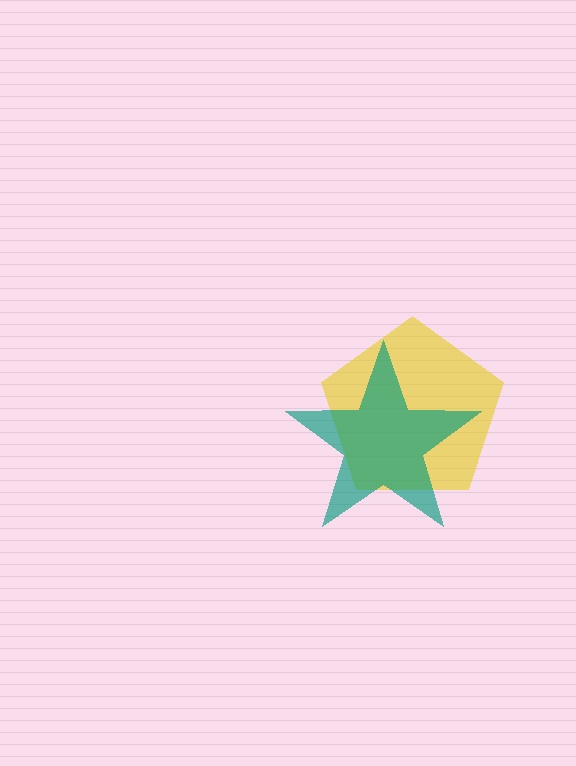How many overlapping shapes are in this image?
There are 2 overlapping shapes in the image.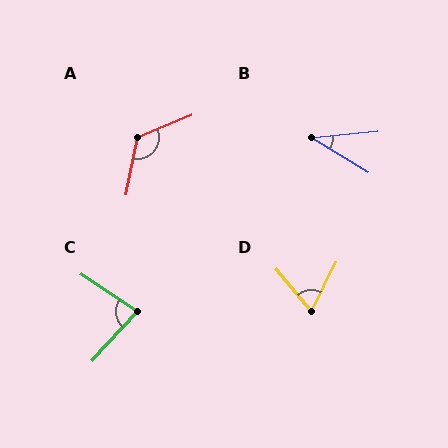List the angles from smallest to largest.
B (37°), D (66°), C (81°), A (124°).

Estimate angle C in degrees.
Approximately 81 degrees.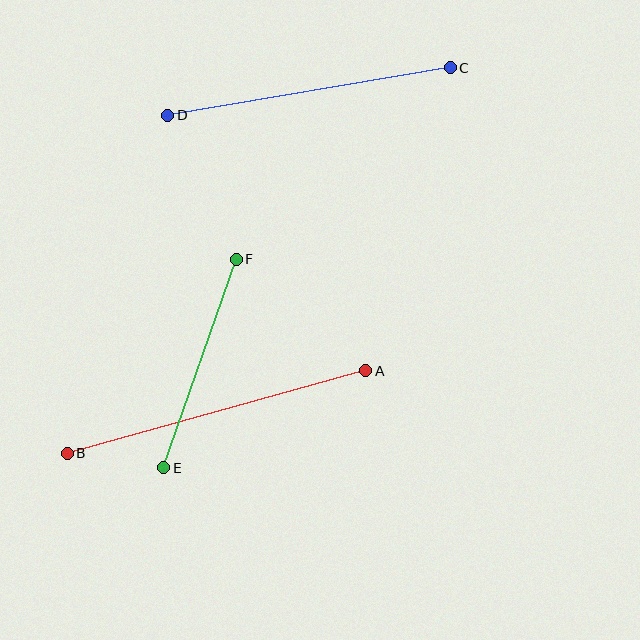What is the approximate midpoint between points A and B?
The midpoint is at approximately (216, 412) pixels.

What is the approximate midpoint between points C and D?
The midpoint is at approximately (309, 91) pixels.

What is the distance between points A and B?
The distance is approximately 310 pixels.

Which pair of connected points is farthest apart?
Points A and B are farthest apart.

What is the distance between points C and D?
The distance is approximately 287 pixels.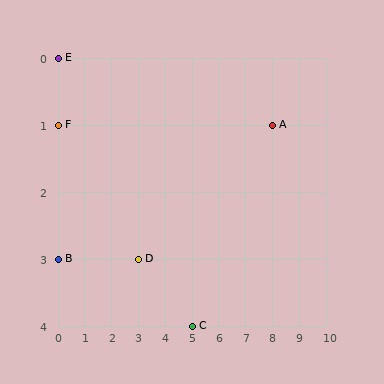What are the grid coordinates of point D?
Point D is at grid coordinates (3, 3).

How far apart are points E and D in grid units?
Points E and D are 3 columns and 3 rows apart (about 4.2 grid units diagonally).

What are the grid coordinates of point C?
Point C is at grid coordinates (5, 4).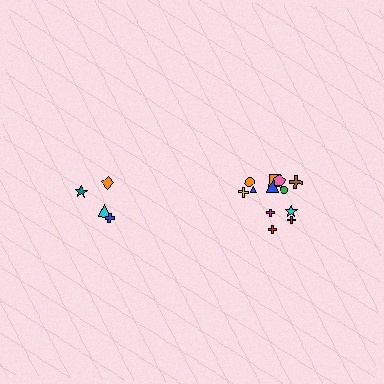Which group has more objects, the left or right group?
The right group.